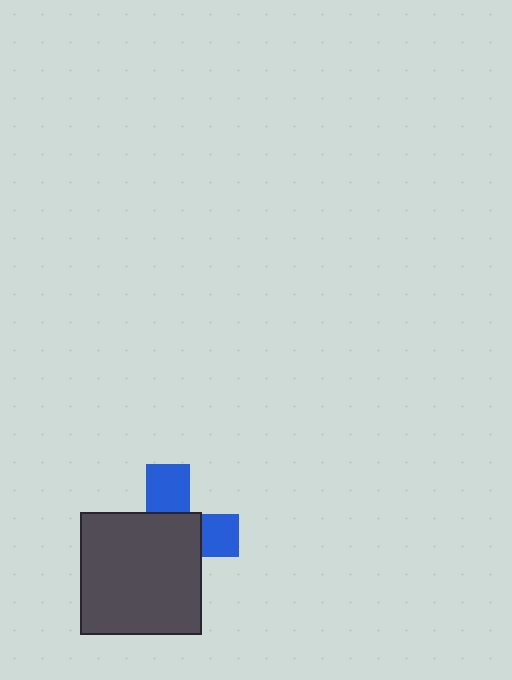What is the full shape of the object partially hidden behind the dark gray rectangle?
The partially hidden object is a blue cross.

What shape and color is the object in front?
The object in front is a dark gray rectangle.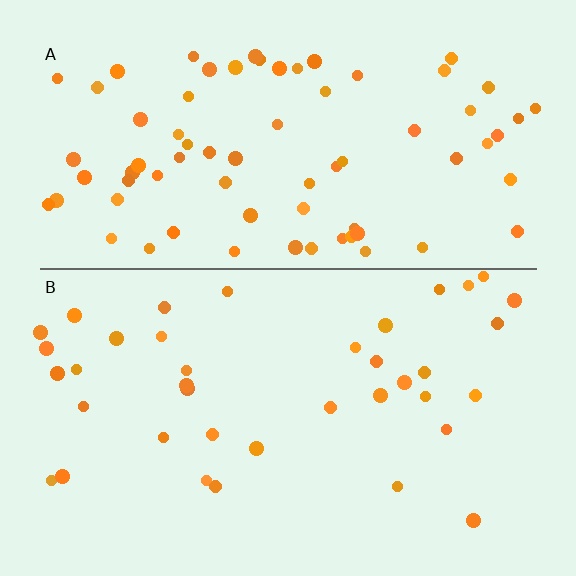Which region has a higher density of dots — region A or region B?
A (the top).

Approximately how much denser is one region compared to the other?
Approximately 1.9× — region A over region B.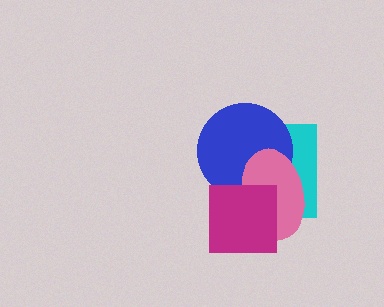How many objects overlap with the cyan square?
3 objects overlap with the cyan square.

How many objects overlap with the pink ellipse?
3 objects overlap with the pink ellipse.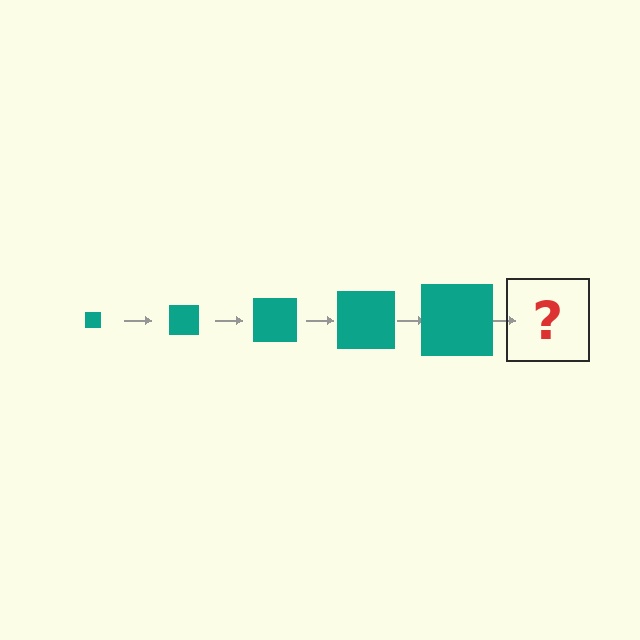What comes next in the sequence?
The next element should be a teal square, larger than the previous one.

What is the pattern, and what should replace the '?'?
The pattern is that the square gets progressively larger each step. The '?' should be a teal square, larger than the previous one.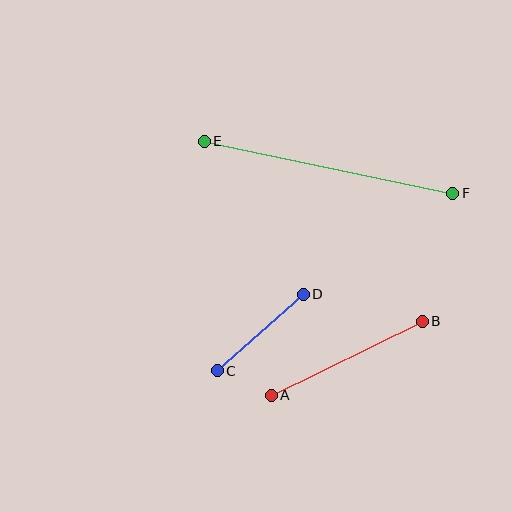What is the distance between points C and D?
The distance is approximately 115 pixels.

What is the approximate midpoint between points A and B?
The midpoint is at approximately (347, 358) pixels.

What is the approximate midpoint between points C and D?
The midpoint is at approximately (260, 332) pixels.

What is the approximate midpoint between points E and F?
The midpoint is at approximately (328, 167) pixels.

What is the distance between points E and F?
The distance is approximately 254 pixels.